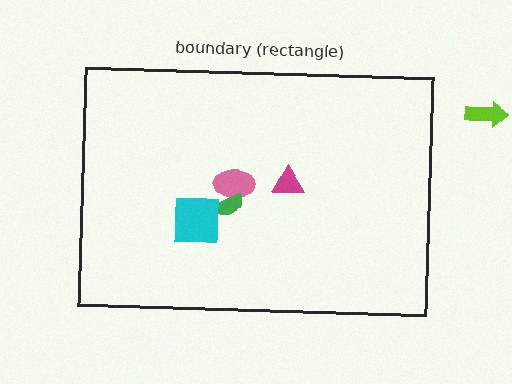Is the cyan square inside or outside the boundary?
Inside.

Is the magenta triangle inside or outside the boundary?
Inside.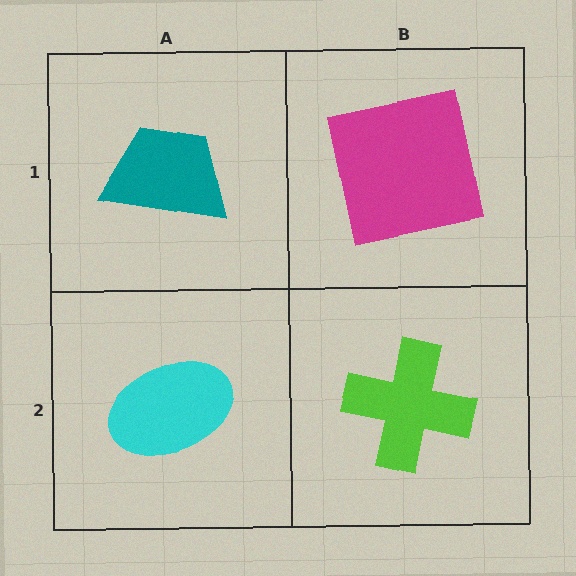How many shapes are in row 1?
2 shapes.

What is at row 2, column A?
A cyan ellipse.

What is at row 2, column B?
A lime cross.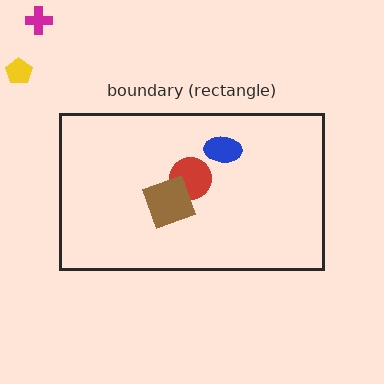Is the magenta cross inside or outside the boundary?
Outside.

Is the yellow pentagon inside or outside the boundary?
Outside.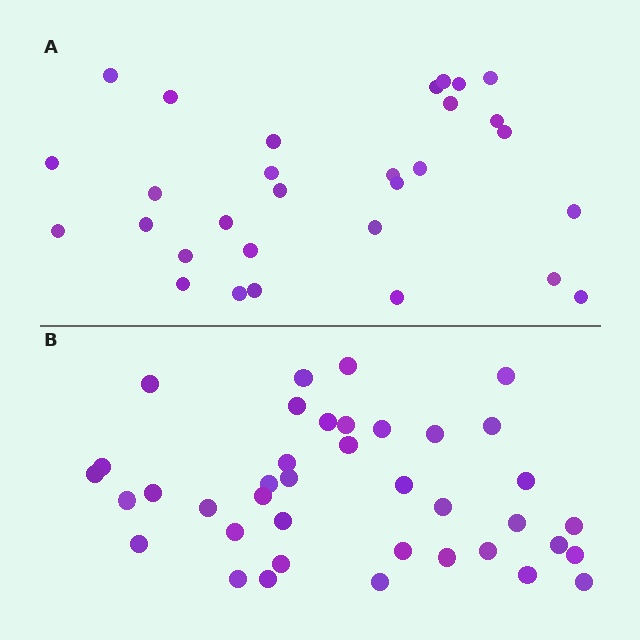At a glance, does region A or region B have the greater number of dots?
Region B (the bottom region) has more dots.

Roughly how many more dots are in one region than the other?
Region B has roughly 8 or so more dots than region A.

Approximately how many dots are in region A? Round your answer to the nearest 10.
About 30 dots.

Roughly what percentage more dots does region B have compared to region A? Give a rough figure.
About 30% more.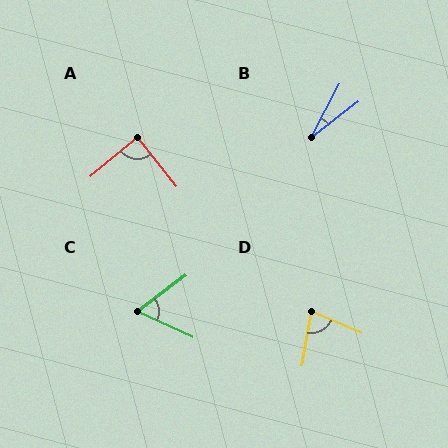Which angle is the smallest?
B, at approximately 24 degrees.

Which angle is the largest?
A, at approximately 89 degrees.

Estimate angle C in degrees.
Approximately 61 degrees.